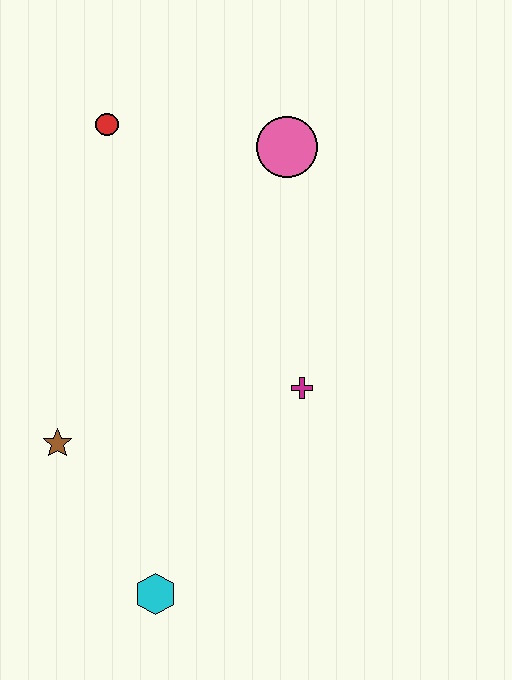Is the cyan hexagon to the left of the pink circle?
Yes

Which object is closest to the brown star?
The cyan hexagon is closest to the brown star.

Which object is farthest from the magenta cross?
The red circle is farthest from the magenta cross.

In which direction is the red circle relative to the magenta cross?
The red circle is above the magenta cross.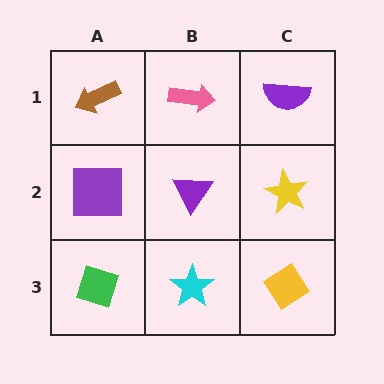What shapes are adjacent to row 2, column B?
A pink arrow (row 1, column B), a cyan star (row 3, column B), a purple square (row 2, column A), a yellow star (row 2, column C).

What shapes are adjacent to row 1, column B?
A purple triangle (row 2, column B), a brown arrow (row 1, column A), a purple semicircle (row 1, column C).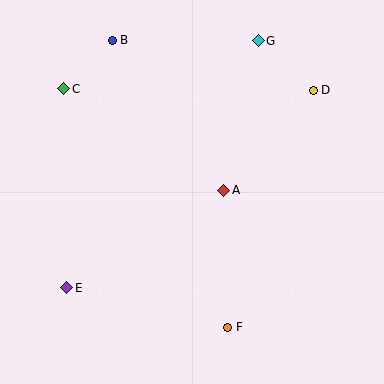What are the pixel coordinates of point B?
Point B is at (112, 40).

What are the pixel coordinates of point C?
Point C is at (64, 89).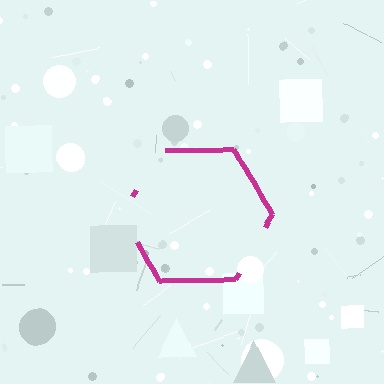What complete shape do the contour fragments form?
The contour fragments form a hexagon.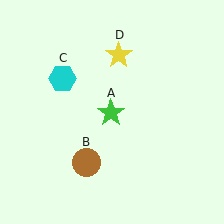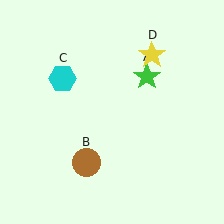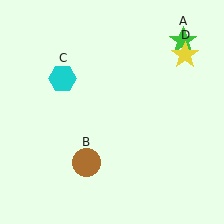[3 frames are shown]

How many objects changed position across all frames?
2 objects changed position: green star (object A), yellow star (object D).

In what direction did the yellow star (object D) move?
The yellow star (object D) moved right.